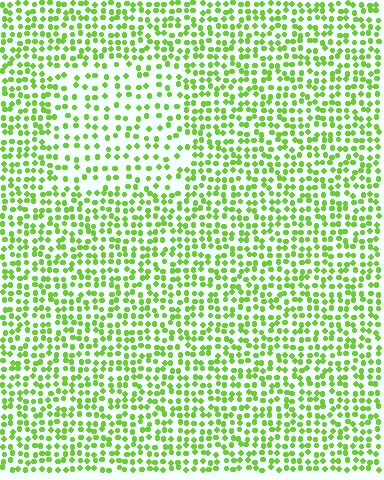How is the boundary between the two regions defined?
The boundary is defined by a change in element density (approximately 1.8x ratio). All elements are the same color, size, and shape.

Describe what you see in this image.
The image contains small lime elements arranged at two different densities. A rectangle-shaped region is visible where the elements are less densely packed than the surrounding area.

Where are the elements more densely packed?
The elements are more densely packed outside the rectangle boundary.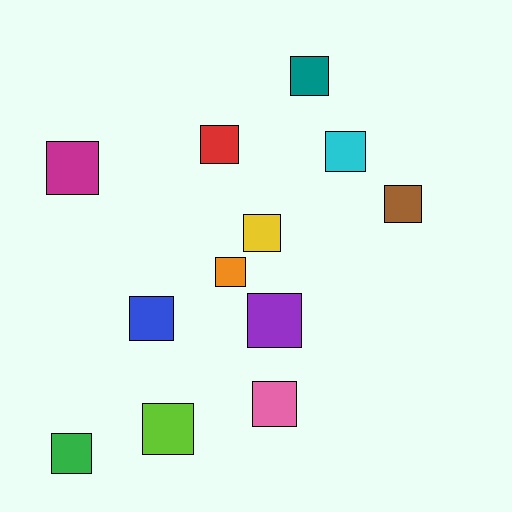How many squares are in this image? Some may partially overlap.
There are 12 squares.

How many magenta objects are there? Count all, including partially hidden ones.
There is 1 magenta object.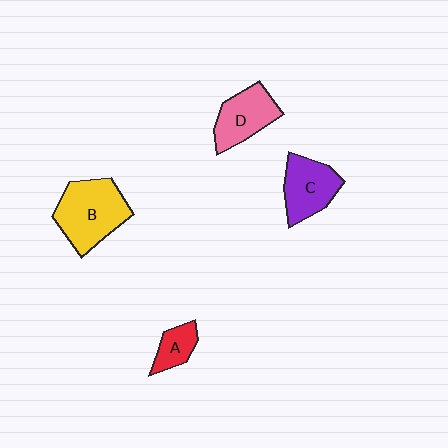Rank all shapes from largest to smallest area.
From largest to smallest: B (yellow), C (purple), D (pink), A (red).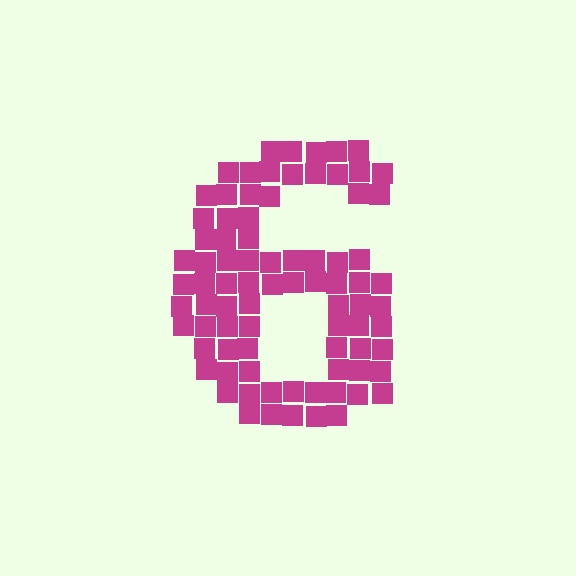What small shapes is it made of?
It is made of small squares.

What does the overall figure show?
The overall figure shows the digit 6.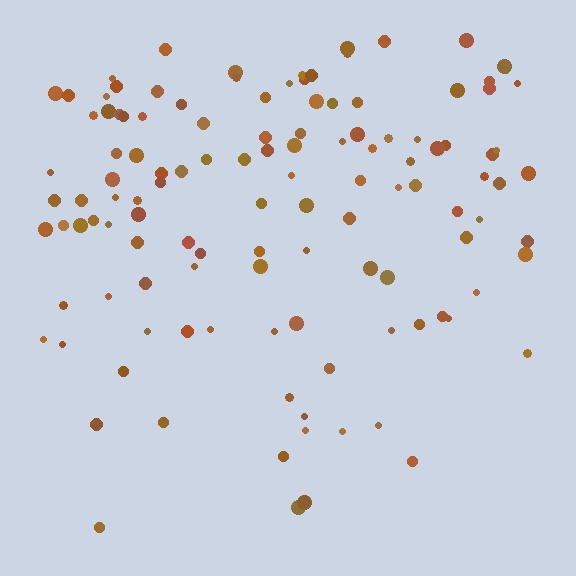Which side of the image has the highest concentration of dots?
The top.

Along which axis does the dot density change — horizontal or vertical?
Vertical.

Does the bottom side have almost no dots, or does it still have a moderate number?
Still a moderate number, just noticeably fewer than the top.